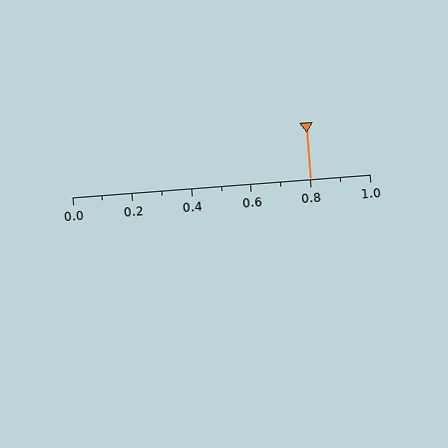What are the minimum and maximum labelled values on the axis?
The axis runs from 0.0 to 1.0.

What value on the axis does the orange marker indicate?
The marker indicates approximately 0.8.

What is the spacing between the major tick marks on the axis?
The major ticks are spaced 0.2 apart.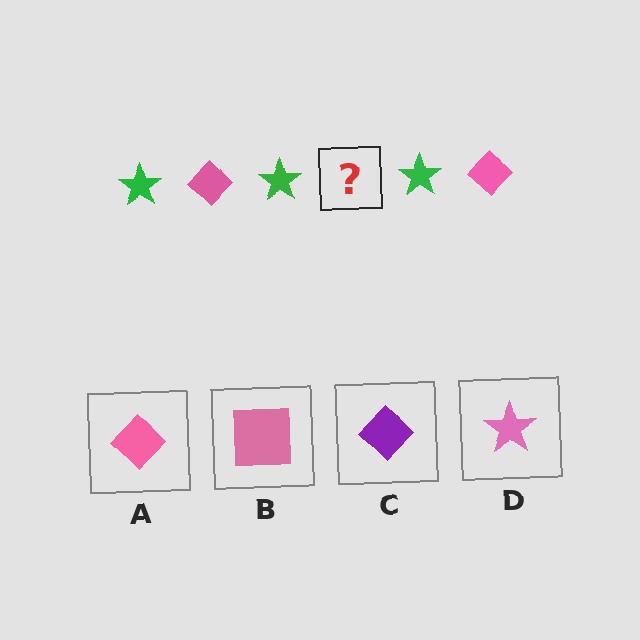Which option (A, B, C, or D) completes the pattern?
A.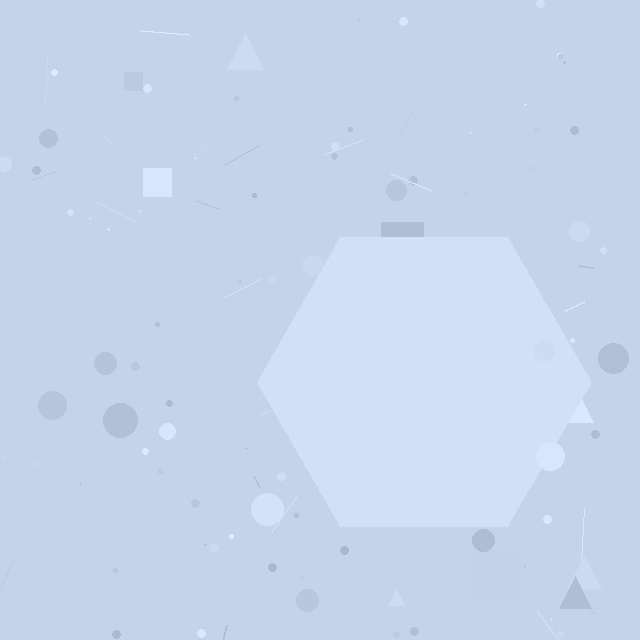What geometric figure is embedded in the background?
A hexagon is embedded in the background.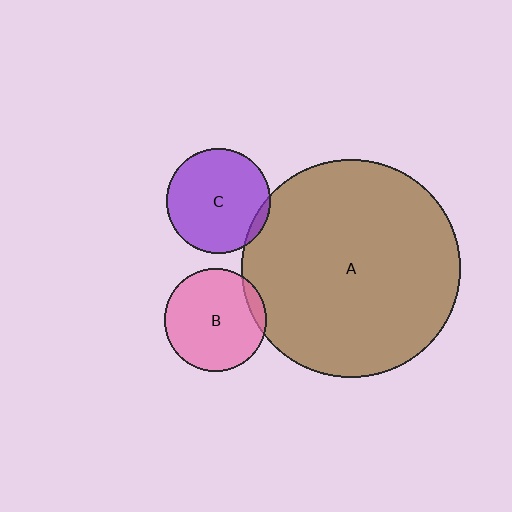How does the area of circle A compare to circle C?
Approximately 4.4 times.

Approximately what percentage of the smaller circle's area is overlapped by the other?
Approximately 10%.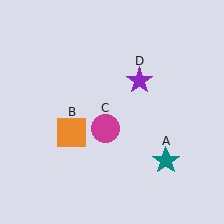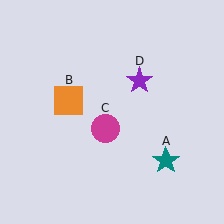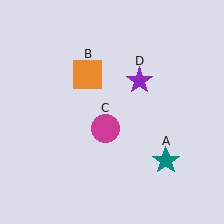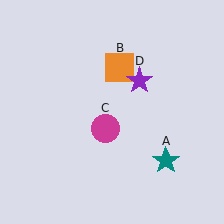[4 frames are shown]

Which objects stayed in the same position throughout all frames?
Teal star (object A) and magenta circle (object C) and purple star (object D) remained stationary.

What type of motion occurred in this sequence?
The orange square (object B) rotated clockwise around the center of the scene.